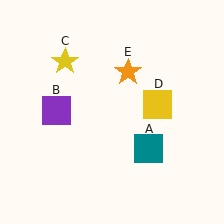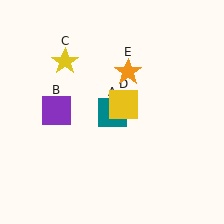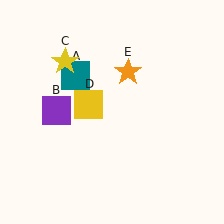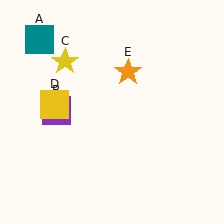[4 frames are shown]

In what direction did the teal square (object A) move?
The teal square (object A) moved up and to the left.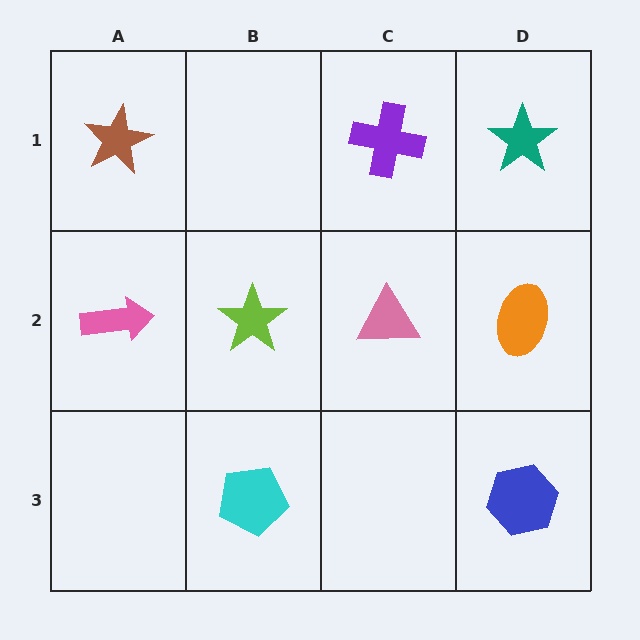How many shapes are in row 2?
4 shapes.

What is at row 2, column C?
A pink triangle.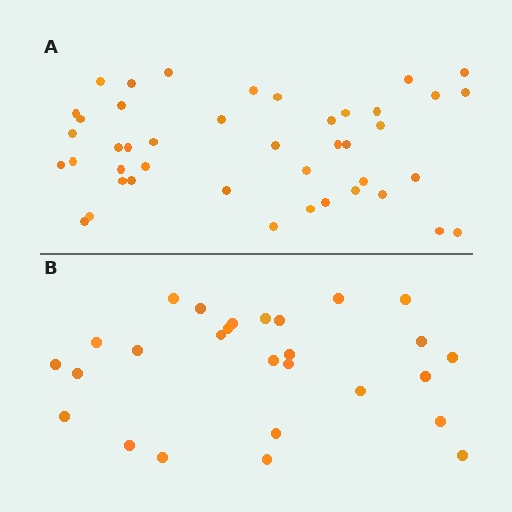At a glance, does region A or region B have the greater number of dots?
Region A (the top region) has more dots.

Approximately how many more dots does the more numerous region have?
Region A has approximately 15 more dots than region B.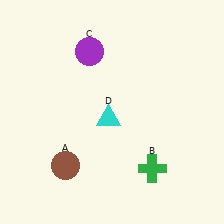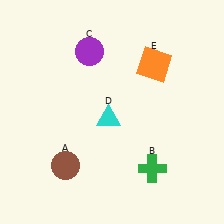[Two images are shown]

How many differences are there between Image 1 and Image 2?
There is 1 difference between the two images.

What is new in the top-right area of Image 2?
An orange square (E) was added in the top-right area of Image 2.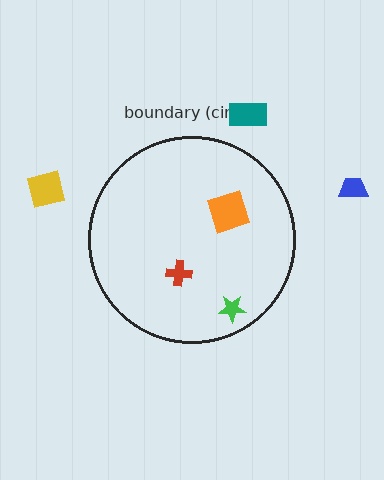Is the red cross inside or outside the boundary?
Inside.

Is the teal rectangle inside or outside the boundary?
Outside.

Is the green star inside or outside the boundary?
Inside.